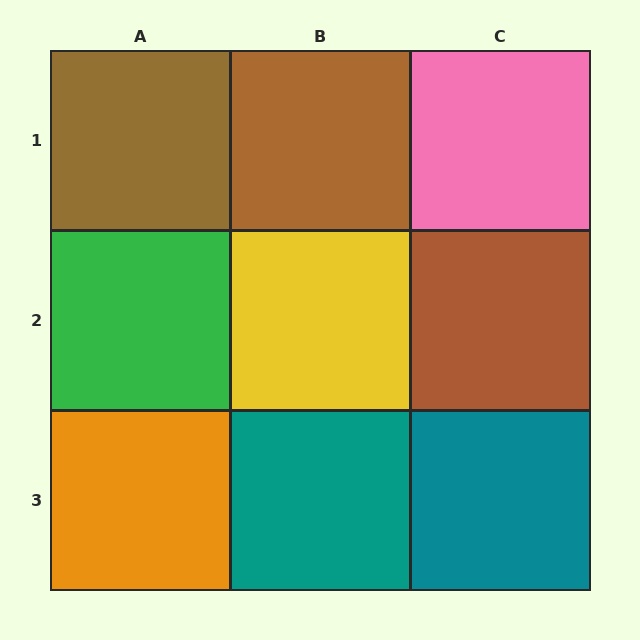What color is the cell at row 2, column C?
Brown.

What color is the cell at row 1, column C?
Pink.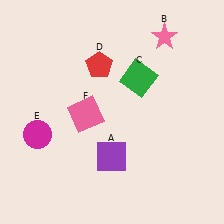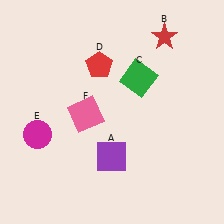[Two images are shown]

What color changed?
The star (B) changed from pink in Image 1 to red in Image 2.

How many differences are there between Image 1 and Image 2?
There is 1 difference between the two images.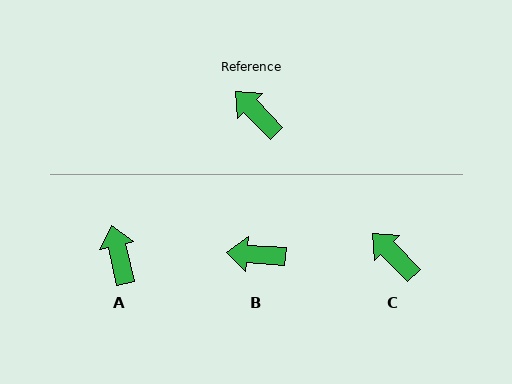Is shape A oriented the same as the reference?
No, it is off by about 31 degrees.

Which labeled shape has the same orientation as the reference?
C.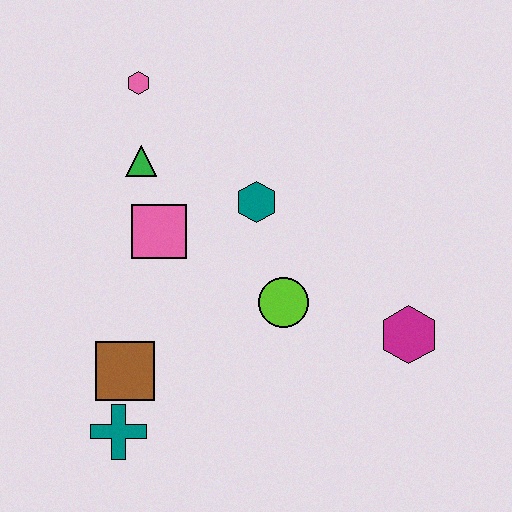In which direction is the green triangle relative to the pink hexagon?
The green triangle is below the pink hexagon.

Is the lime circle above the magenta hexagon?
Yes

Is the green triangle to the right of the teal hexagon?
No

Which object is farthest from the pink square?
The magenta hexagon is farthest from the pink square.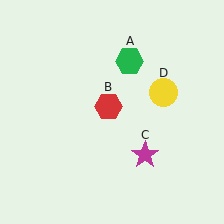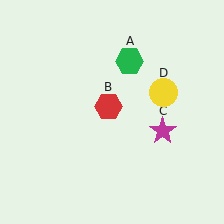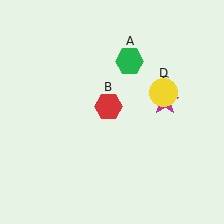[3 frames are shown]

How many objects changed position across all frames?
1 object changed position: magenta star (object C).